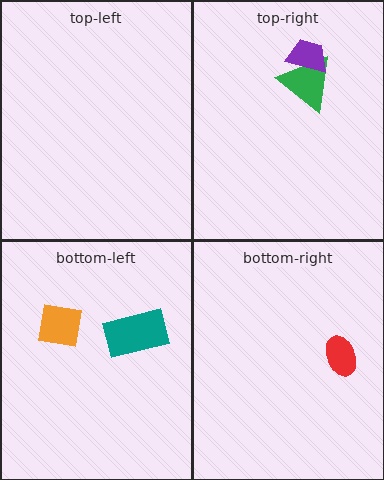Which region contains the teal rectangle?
The bottom-left region.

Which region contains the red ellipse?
The bottom-right region.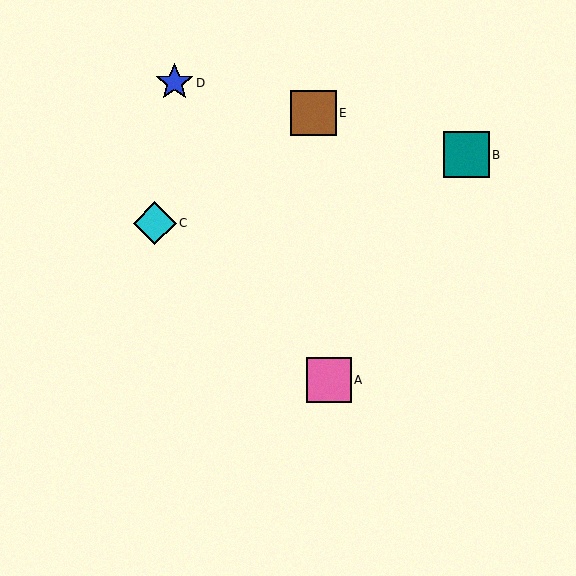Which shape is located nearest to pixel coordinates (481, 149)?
The teal square (labeled B) at (466, 155) is nearest to that location.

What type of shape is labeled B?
Shape B is a teal square.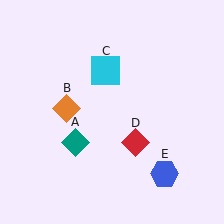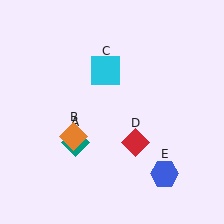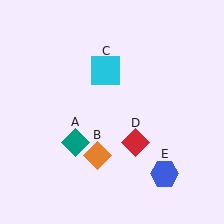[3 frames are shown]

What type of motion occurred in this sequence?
The orange diamond (object B) rotated counterclockwise around the center of the scene.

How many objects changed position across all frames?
1 object changed position: orange diamond (object B).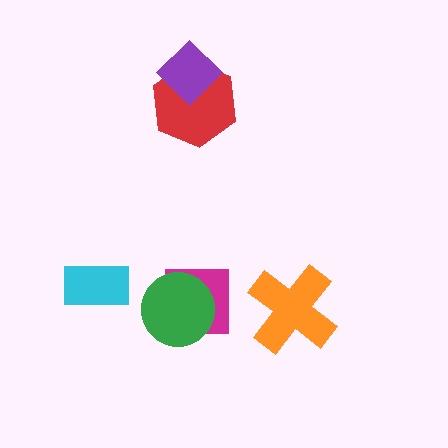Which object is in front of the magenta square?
The green circle is in front of the magenta square.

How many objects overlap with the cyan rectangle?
0 objects overlap with the cyan rectangle.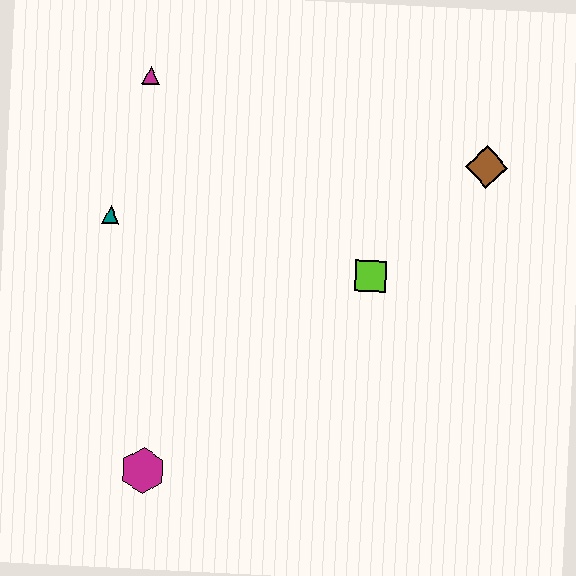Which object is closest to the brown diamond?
The lime square is closest to the brown diamond.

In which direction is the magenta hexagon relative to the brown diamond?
The magenta hexagon is to the left of the brown diamond.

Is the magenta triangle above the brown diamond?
Yes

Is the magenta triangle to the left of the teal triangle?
No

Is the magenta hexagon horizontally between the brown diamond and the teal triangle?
Yes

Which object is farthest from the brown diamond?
The magenta hexagon is farthest from the brown diamond.